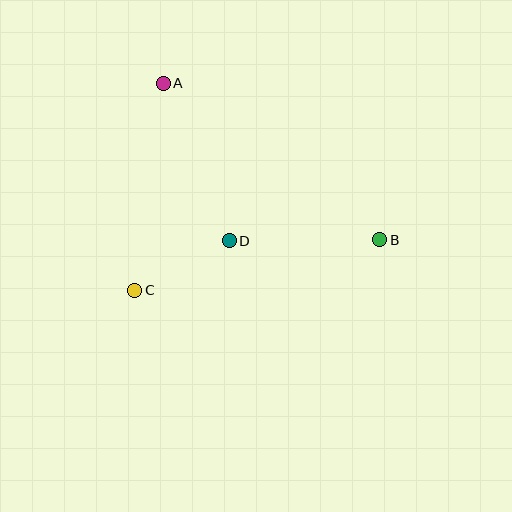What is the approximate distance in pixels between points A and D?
The distance between A and D is approximately 171 pixels.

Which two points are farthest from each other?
Points A and B are farthest from each other.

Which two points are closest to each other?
Points C and D are closest to each other.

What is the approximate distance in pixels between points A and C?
The distance between A and C is approximately 209 pixels.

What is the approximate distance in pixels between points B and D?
The distance between B and D is approximately 150 pixels.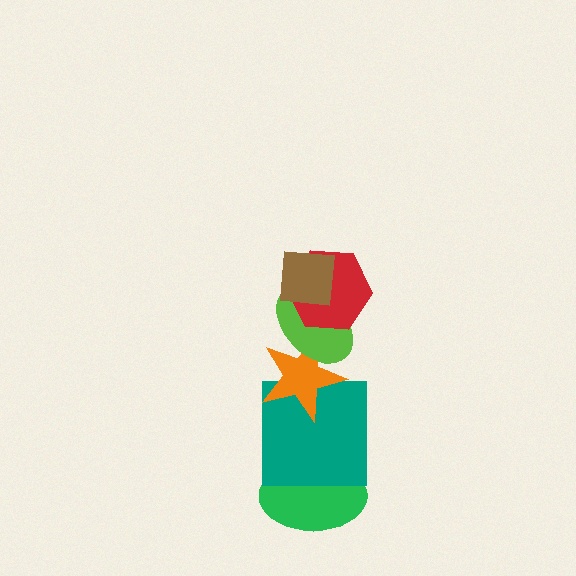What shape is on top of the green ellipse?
The teal square is on top of the green ellipse.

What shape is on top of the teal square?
The orange star is on top of the teal square.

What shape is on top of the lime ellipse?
The red hexagon is on top of the lime ellipse.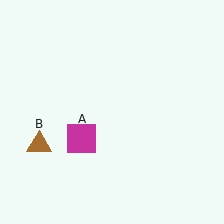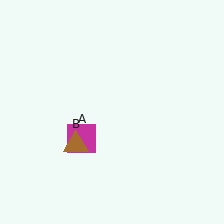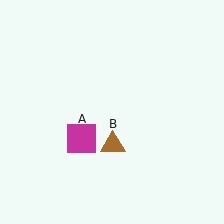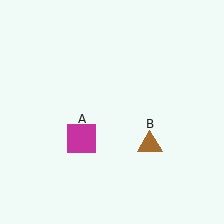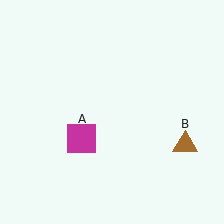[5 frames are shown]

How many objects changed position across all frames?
1 object changed position: brown triangle (object B).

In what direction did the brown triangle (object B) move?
The brown triangle (object B) moved right.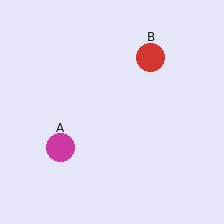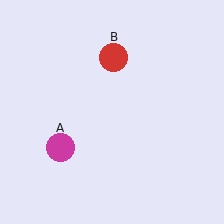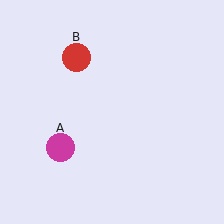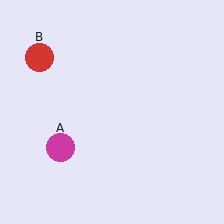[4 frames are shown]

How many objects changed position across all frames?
1 object changed position: red circle (object B).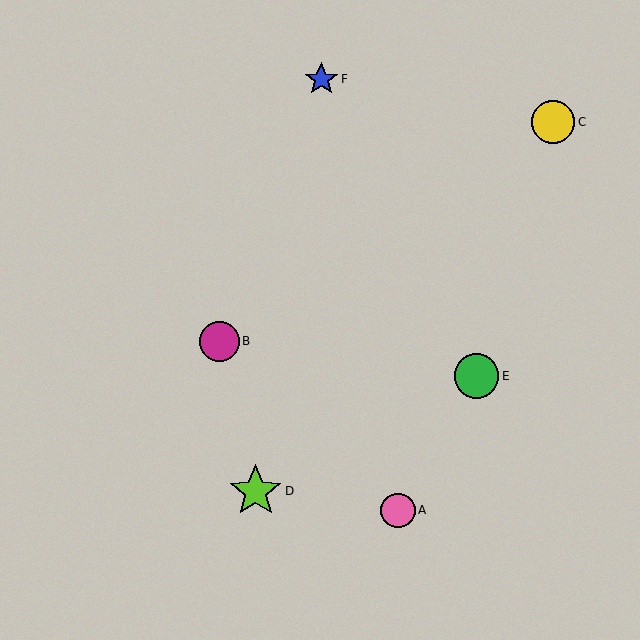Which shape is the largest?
The lime star (labeled D) is the largest.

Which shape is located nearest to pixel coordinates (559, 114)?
The yellow circle (labeled C) at (553, 122) is nearest to that location.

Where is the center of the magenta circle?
The center of the magenta circle is at (219, 341).